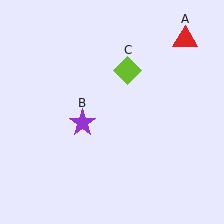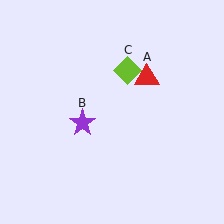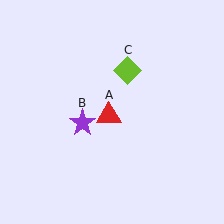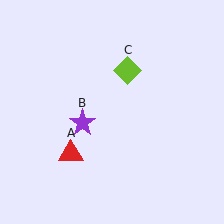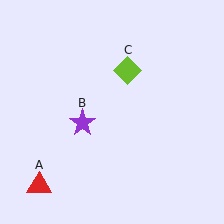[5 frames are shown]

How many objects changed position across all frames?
1 object changed position: red triangle (object A).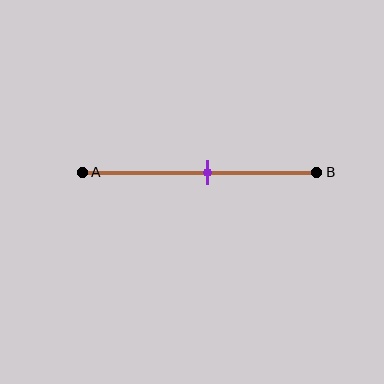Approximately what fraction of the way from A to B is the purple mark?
The purple mark is approximately 55% of the way from A to B.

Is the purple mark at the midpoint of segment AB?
No, the mark is at about 55% from A, not at the 50% midpoint.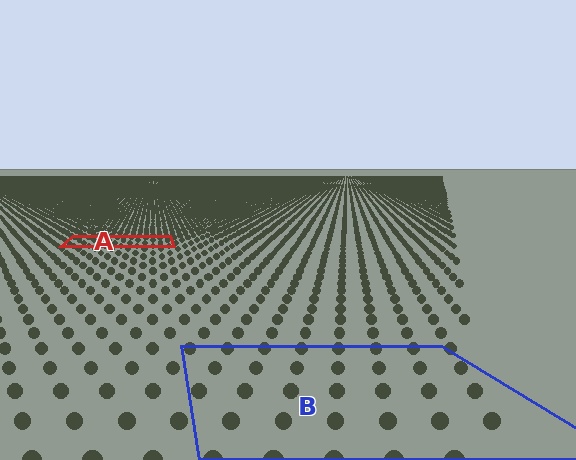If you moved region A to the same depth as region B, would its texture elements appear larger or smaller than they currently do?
They would appear larger. At a closer depth, the same texture elements are projected at a bigger on-screen size.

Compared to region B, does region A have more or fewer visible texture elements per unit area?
Region A has more texture elements per unit area — they are packed more densely because it is farther away.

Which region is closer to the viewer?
Region B is closer. The texture elements there are larger and more spread out.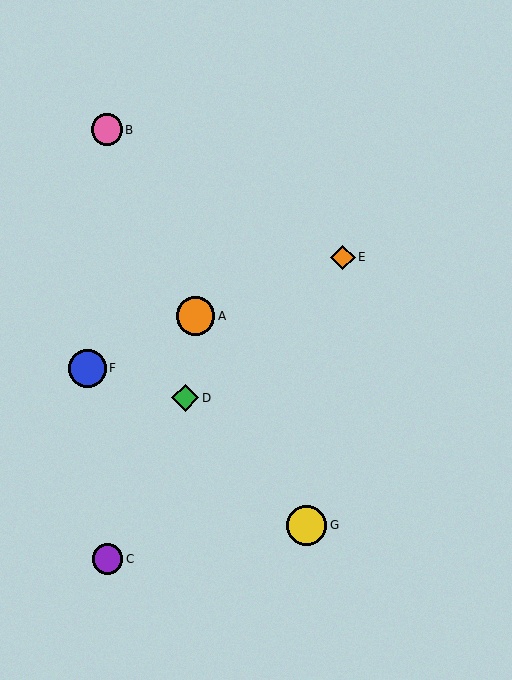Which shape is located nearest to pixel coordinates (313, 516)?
The yellow circle (labeled G) at (307, 525) is nearest to that location.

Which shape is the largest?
The yellow circle (labeled G) is the largest.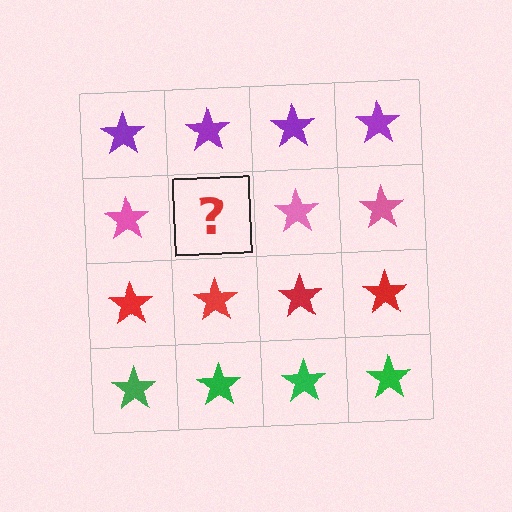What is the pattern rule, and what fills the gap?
The rule is that each row has a consistent color. The gap should be filled with a pink star.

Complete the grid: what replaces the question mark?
The question mark should be replaced with a pink star.